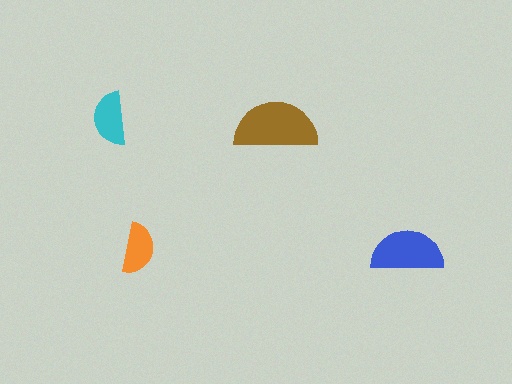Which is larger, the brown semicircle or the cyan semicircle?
The brown one.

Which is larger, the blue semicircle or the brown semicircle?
The brown one.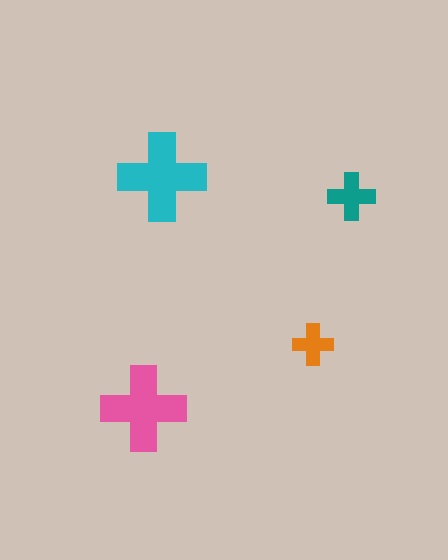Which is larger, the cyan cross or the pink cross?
The cyan one.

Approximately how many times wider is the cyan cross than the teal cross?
About 2 times wider.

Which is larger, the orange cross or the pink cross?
The pink one.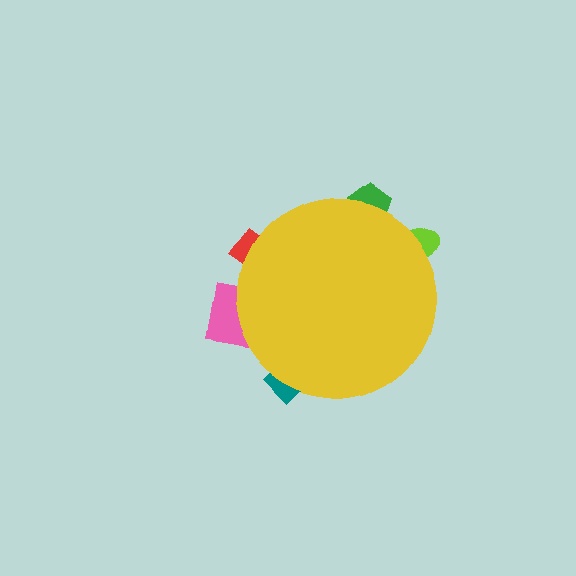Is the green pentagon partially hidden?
Yes, the green pentagon is partially hidden behind the yellow circle.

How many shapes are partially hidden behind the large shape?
5 shapes are partially hidden.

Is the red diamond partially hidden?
Yes, the red diamond is partially hidden behind the yellow circle.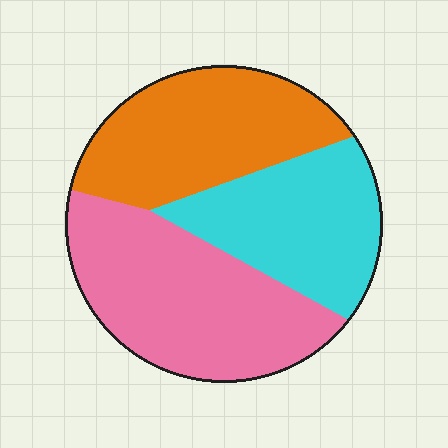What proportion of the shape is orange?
Orange takes up between a sixth and a third of the shape.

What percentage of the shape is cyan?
Cyan covers 29% of the shape.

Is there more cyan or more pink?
Pink.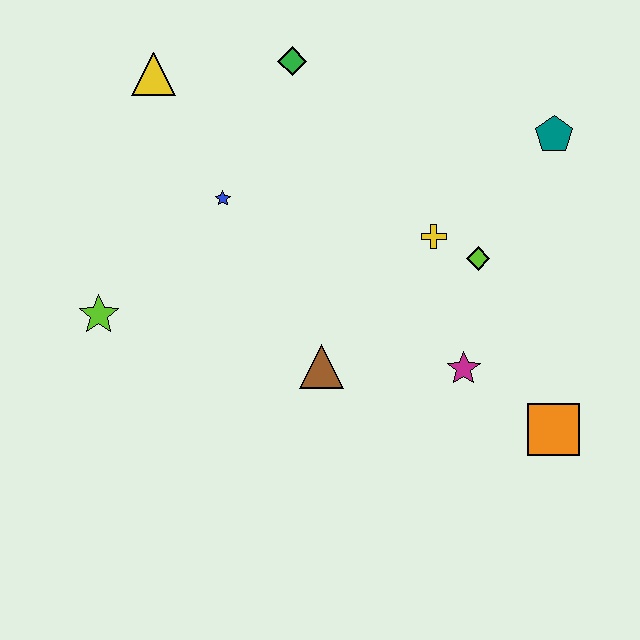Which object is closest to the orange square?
The magenta star is closest to the orange square.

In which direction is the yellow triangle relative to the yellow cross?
The yellow triangle is to the left of the yellow cross.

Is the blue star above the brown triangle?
Yes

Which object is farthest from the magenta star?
The yellow triangle is farthest from the magenta star.